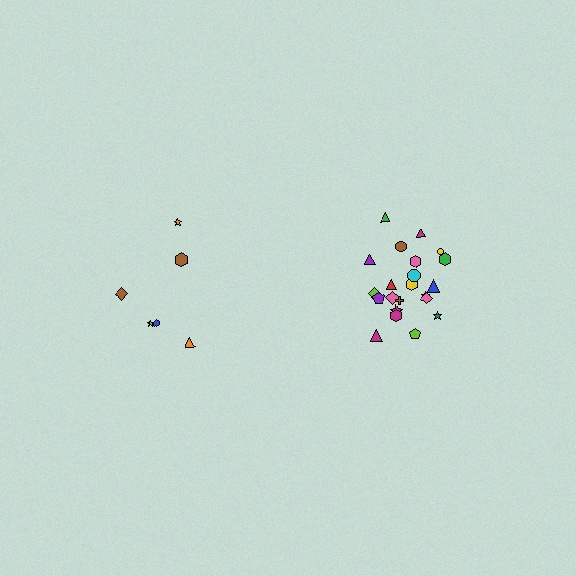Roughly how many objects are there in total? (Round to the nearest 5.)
Roughly 30 objects in total.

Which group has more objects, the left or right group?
The right group.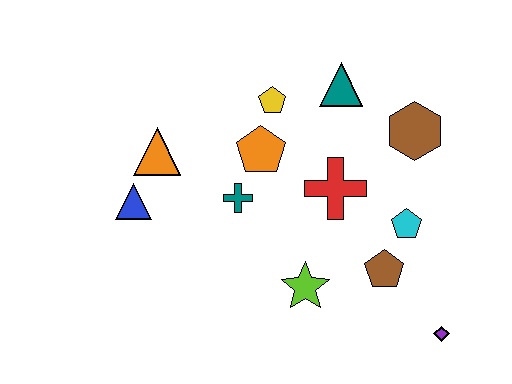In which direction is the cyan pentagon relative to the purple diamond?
The cyan pentagon is above the purple diamond.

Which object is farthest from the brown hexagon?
The blue triangle is farthest from the brown hexagon.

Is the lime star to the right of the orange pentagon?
Yes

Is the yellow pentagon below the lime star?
No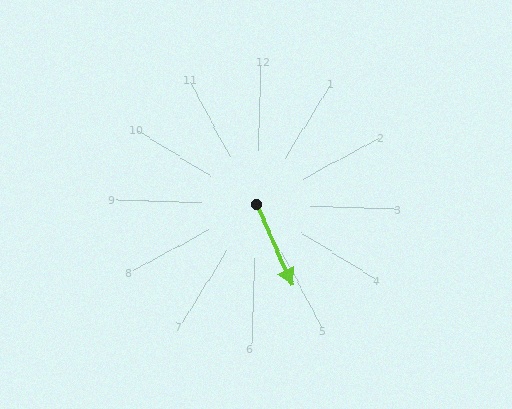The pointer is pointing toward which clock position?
Roughly 5 o'clock.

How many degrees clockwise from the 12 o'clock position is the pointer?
Approximately 154 degrees.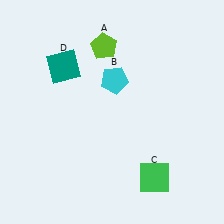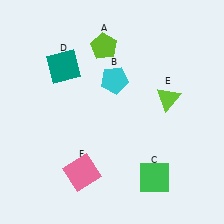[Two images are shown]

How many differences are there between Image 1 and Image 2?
There are 2 differences between the two images.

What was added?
A lime triangle (E), a pink square (F) were added in Image 2.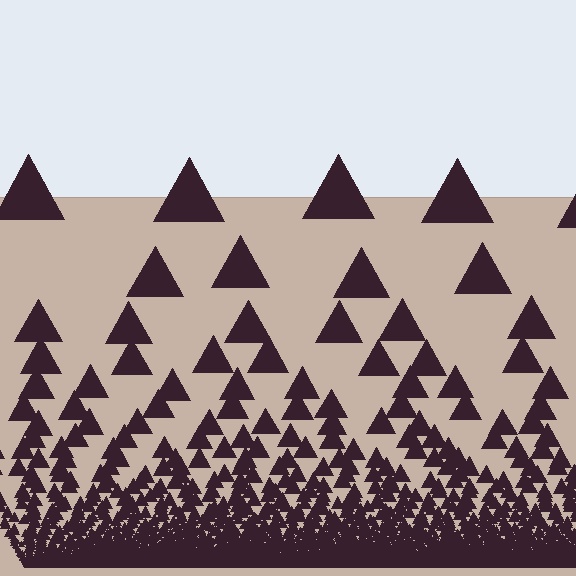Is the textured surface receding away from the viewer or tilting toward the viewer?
The surface appears to tilt toward the viewer. Texture elements get larger and sparser toward the top.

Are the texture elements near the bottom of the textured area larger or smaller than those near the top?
Smaller. The gradient is inverted — elements near the bottom are smaller and denser.